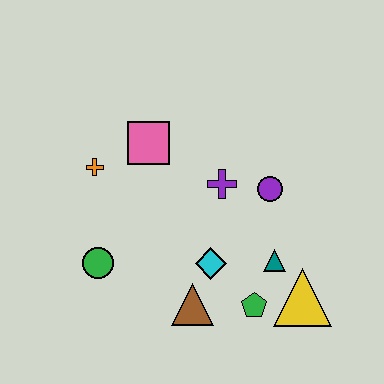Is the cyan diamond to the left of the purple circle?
Yes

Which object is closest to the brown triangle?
The cyan diamond is closest to the brown triangle.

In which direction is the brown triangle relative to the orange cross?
The brown triangle is below the orange cross.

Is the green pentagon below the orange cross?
Yes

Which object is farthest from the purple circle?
The green circle is farthest from the purple circle.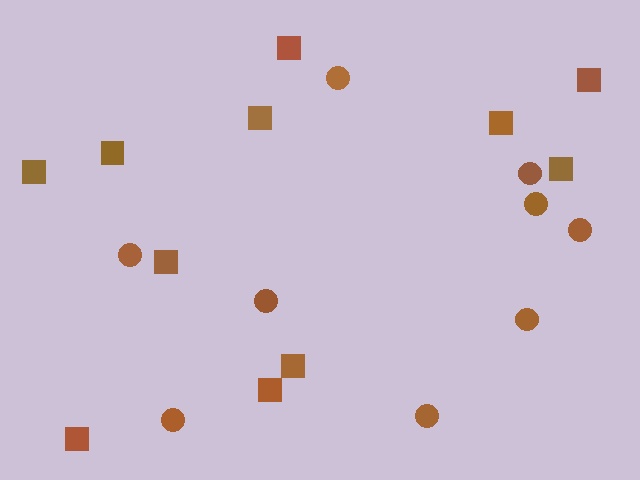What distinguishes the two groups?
There are 2 groups: one group of squares (11) and one group of circles (9).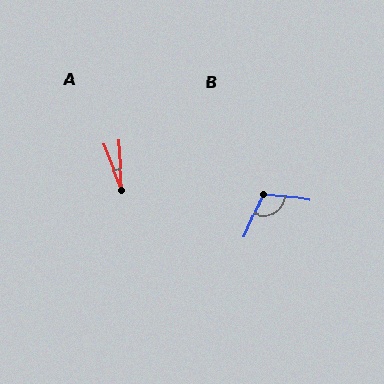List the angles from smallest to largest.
A (17°), B (109°).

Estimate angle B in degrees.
Approximately 109 degrees.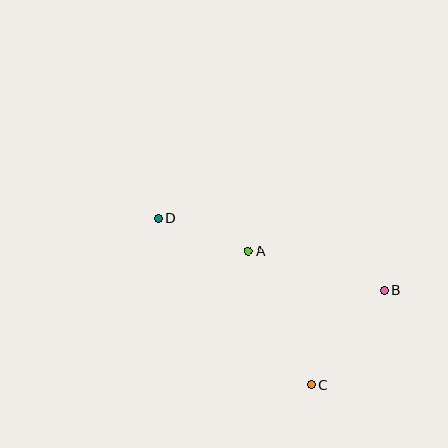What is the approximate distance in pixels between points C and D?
The distance between C and D is approximately 226 pixels.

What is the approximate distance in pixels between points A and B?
The distance between A and B is approximately 142 pixels.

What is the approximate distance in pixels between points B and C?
The distance between B and C is approximately 120 pixels.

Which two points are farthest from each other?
Points B and D are farthest from each other.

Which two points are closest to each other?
Points A and D are closest to each other.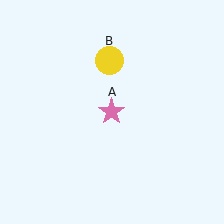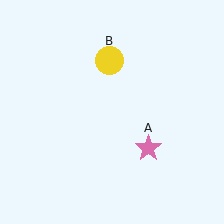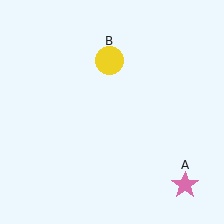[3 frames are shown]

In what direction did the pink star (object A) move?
The pink star (object A) moved down and to the right.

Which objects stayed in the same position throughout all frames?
Yellow circle (object B) remained stationary.